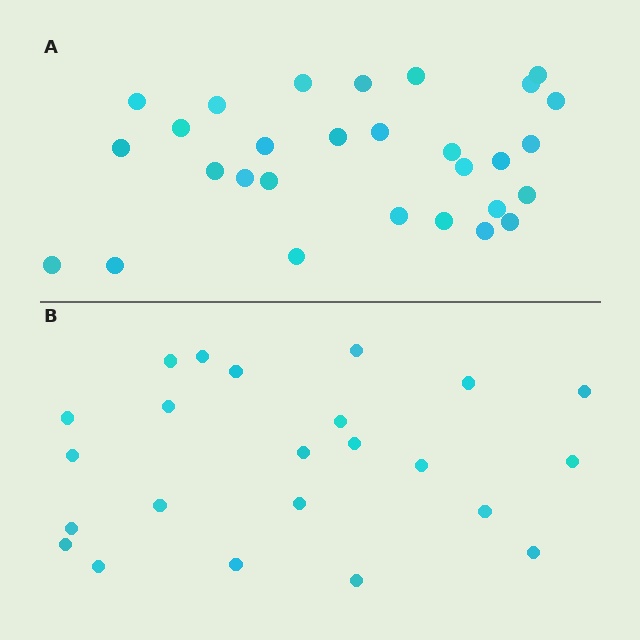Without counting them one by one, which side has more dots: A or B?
Region A (the top region) has more dots.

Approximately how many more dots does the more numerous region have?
Region A has about 6 more dots than region B.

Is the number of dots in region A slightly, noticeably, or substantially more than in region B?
Region A has noticeably more, but not dramatically so. The ratio is roughly 1.3 to 1.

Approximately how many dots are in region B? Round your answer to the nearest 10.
About 20 dots. (The exact count is 23, which rounds to 20.)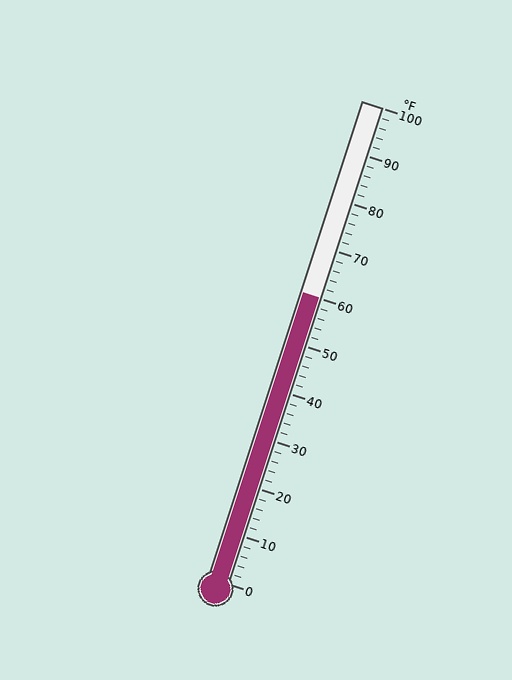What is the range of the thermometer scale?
The thermometer scale ranges from 0°F to 100°F.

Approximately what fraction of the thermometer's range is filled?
The thermometer is filled to approximately 60% of its range.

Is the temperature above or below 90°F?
The temperature is below 90°F.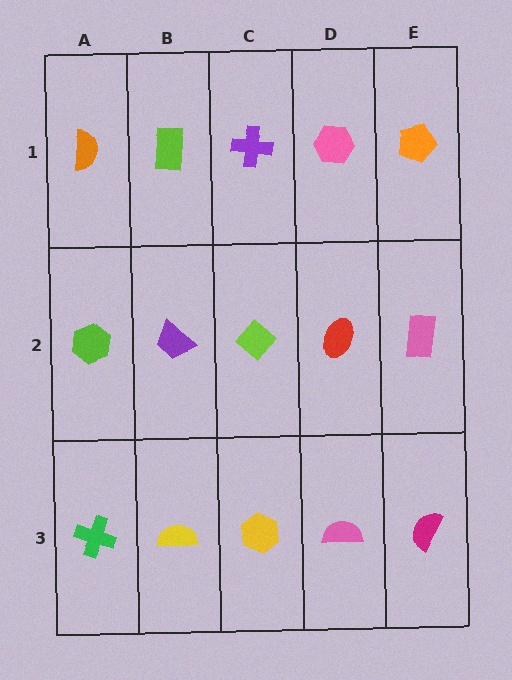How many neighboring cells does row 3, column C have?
3.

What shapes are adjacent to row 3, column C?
A lime diamond (row 2, column C), a yellow semicircle (row 3, column B), a pink semicircle (row 3, column D).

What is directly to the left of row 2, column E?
A red ellipse.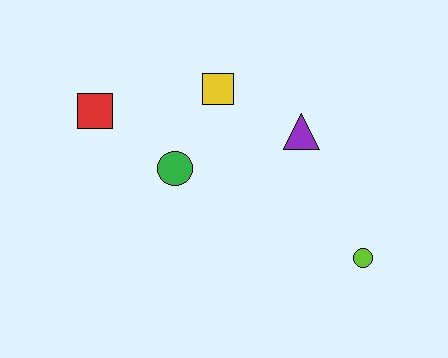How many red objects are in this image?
There is 1 red object.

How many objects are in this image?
There are 5 objects.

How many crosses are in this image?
There are no crosses.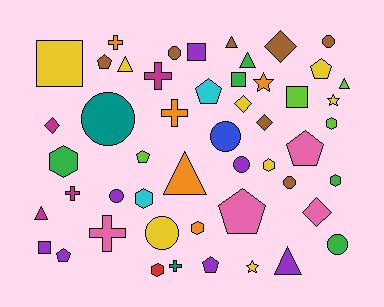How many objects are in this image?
There are 50 objects.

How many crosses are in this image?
There are 6 crosses.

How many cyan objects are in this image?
There are 2 cyan objects.